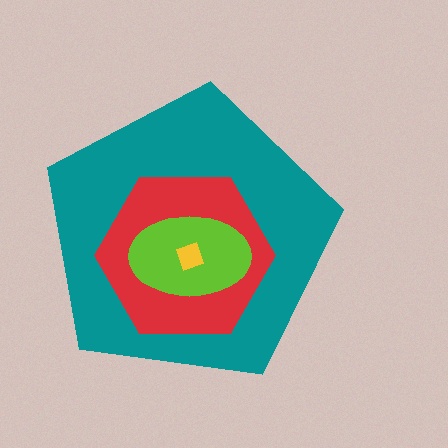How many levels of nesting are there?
4.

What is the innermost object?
The yellow diamond.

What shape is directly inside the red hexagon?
The lime ellipse.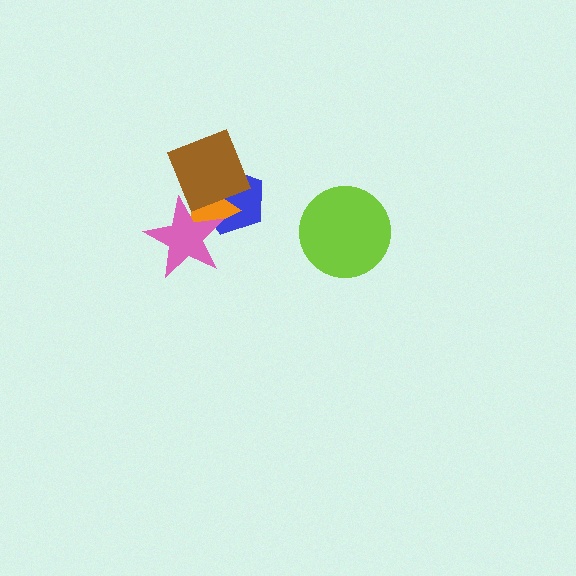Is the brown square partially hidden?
No, no other shape covers it.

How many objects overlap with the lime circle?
0 objects overlap with the lime circle.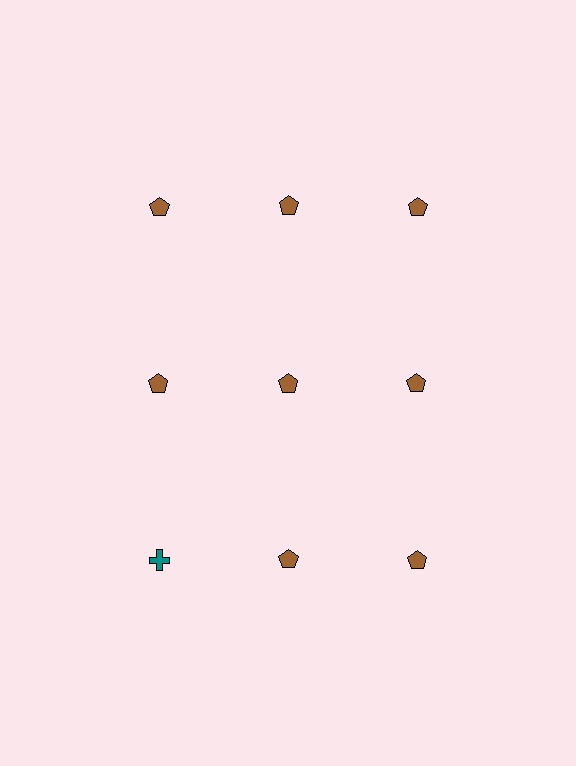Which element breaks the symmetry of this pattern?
The teal cross in the third row, leftmost column breaks the symmetry. All other shapes are brown pentagons.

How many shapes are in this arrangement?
There are 9 shapes arranged in a grid pattern.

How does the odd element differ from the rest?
It differs in both color (teal instead of brown) and shape (cross instead of pentagon).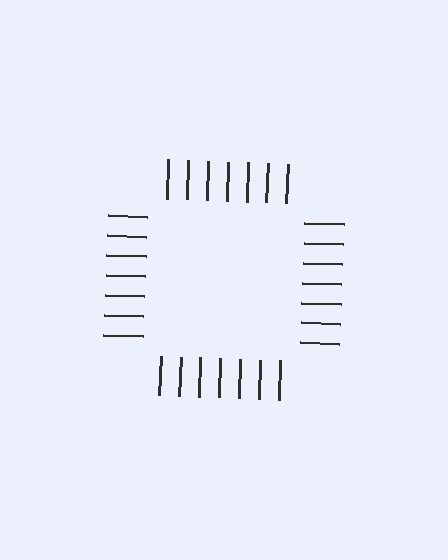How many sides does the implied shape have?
4 sides — the line-ends trace a square.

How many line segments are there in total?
28 — 7 along each of the 4 edges.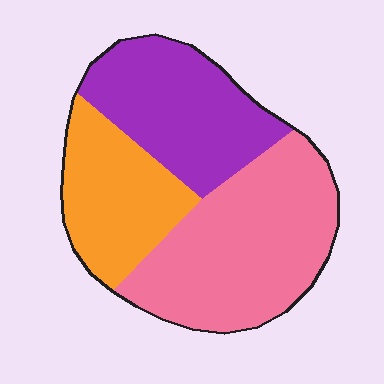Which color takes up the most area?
Pink, at roughly 45%.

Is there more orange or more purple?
Purple.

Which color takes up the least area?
Orange, at roughly 25%.